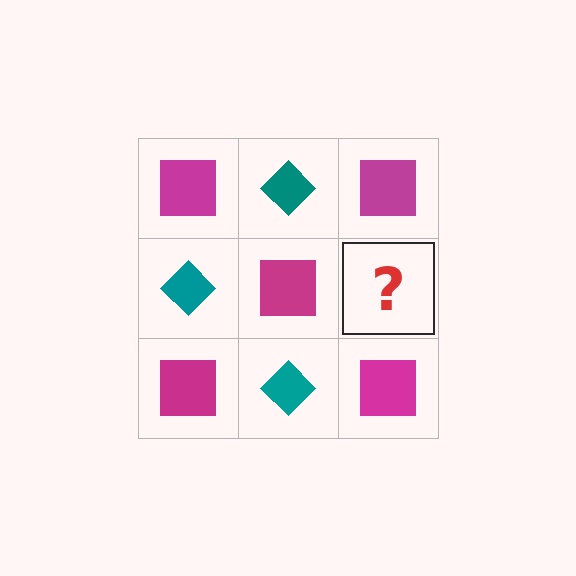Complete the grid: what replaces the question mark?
The question mark should be replaced with a teal diamond.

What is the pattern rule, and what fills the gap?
The rule is that it alternates magenta square and teal diamond in a checkerboard pattern. The gap should be filled with a teal diamond.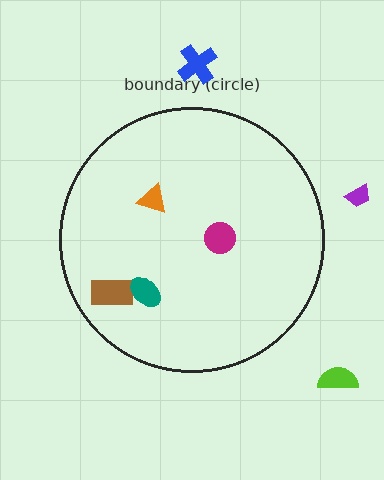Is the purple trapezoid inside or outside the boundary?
Outside.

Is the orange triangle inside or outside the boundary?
Inside.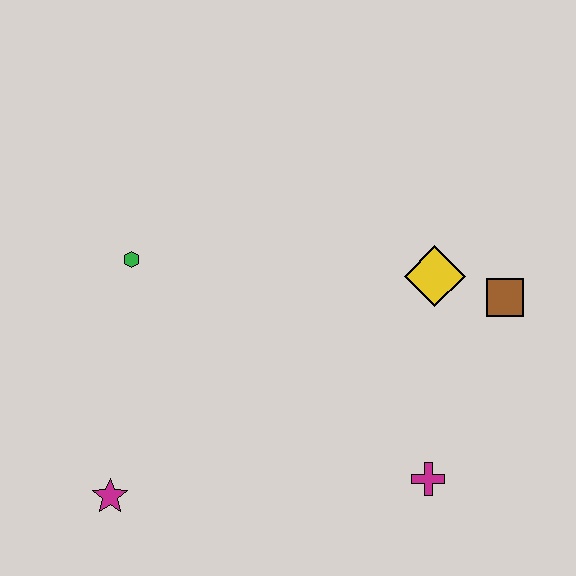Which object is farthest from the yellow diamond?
The magenta star is farthest from the yellow diamond.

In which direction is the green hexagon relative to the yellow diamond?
The green hexagon is to the left of the yellow diamond.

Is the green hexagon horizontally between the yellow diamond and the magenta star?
Yes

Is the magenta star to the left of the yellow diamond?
Yes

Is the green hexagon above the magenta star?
Yes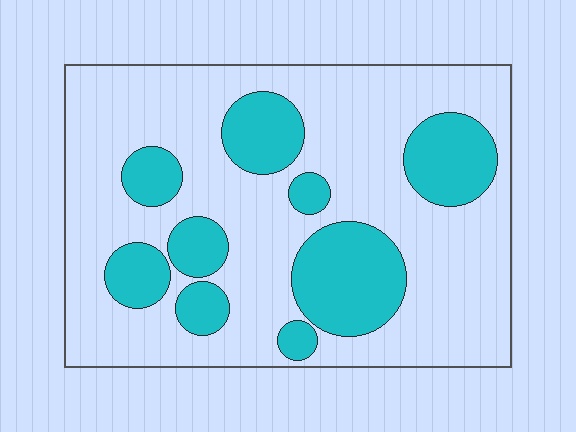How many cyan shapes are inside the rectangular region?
9.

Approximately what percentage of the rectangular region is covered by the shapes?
Approximately 30%.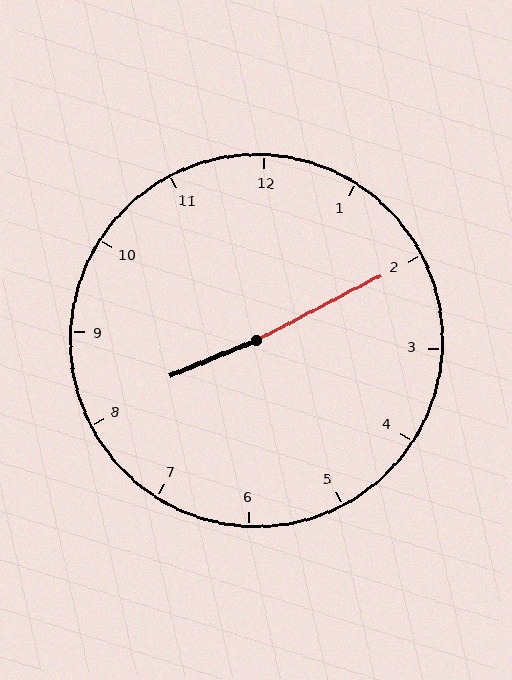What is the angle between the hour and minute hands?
Approximately 175 degrees.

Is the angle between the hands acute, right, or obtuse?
It is obtuse.